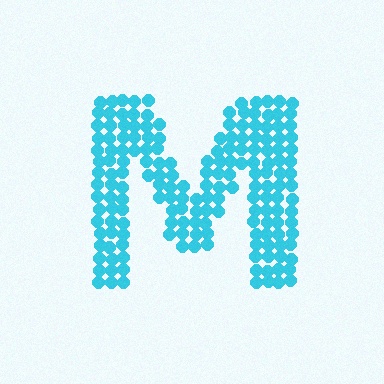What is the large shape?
The large shape is the letter M.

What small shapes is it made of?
It is made of small circles.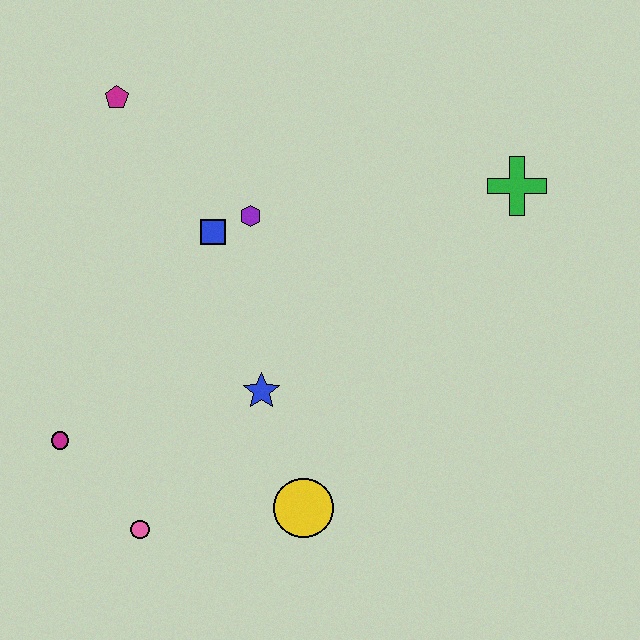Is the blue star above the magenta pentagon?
No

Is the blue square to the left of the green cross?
Yes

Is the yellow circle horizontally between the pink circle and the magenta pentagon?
No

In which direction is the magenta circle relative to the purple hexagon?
The magenta circle is below the purple hexagon.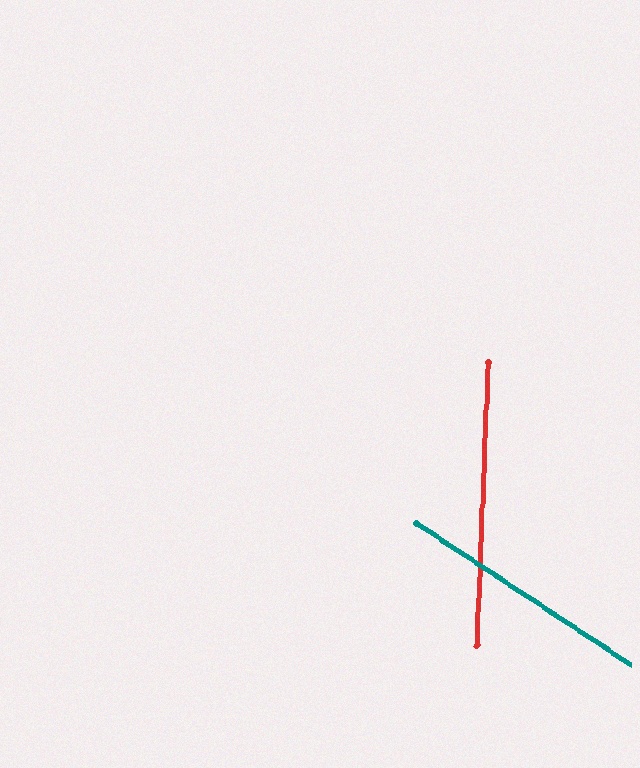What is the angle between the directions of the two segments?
Approximately 59 degrees.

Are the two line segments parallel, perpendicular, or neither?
Neither parallel nor perpendicular — they differ by about 59°.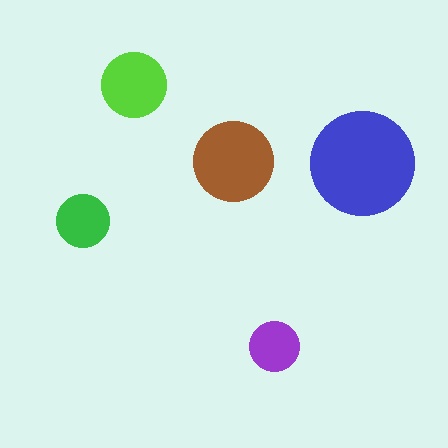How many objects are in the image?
There are 5 objects in the image.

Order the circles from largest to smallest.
the blue one, the brown one, the lime one, the green one, the purple one.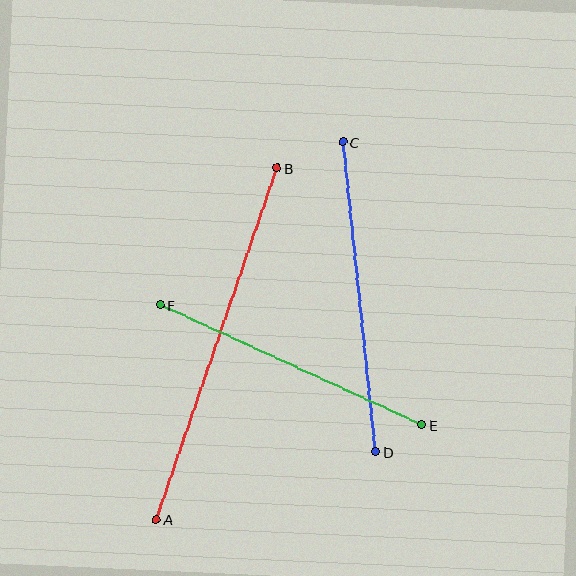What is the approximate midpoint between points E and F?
The midpoint is at approximately (291, 365) pixels.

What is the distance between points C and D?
The distance is approximately 311 pixels.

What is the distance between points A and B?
The distance is approximately 372 pixels.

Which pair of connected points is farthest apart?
Points A and B are farthest apart.